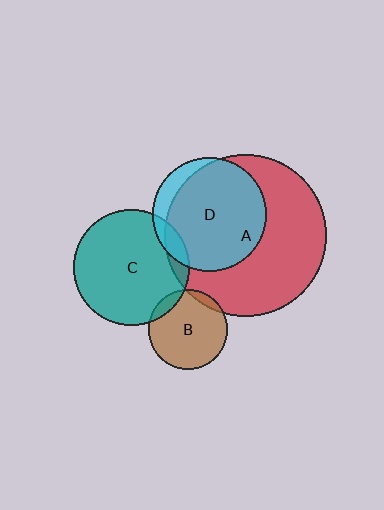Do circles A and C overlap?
Yes.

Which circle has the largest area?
Circle A (red).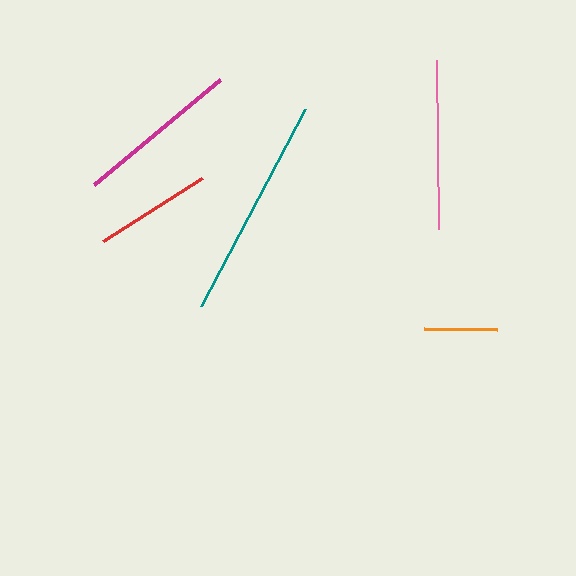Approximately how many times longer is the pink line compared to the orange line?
The pink line is approximately 2.3 times the length of the orange line.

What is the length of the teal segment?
The teal segment is approximately 223 pixels long.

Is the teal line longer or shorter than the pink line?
The teal line is longer than the pink line.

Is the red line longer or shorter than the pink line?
The pink line is longer than the red line.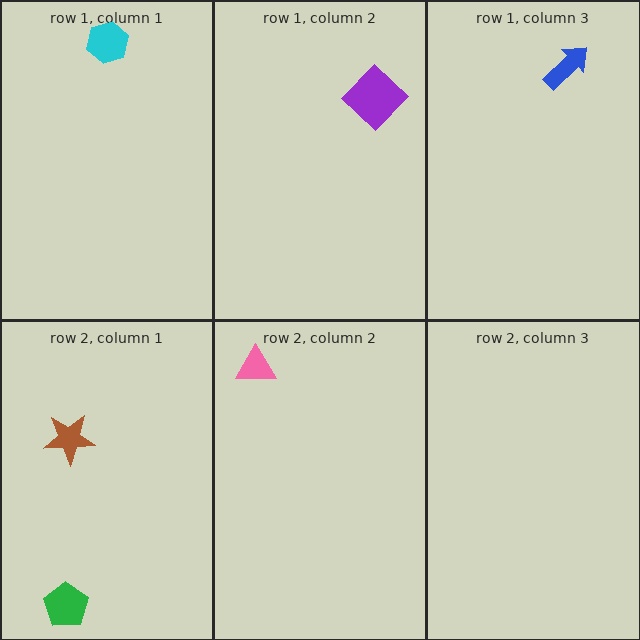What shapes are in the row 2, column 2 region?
The pink triangle.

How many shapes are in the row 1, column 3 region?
1.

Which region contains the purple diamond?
The row 1, column 2 region.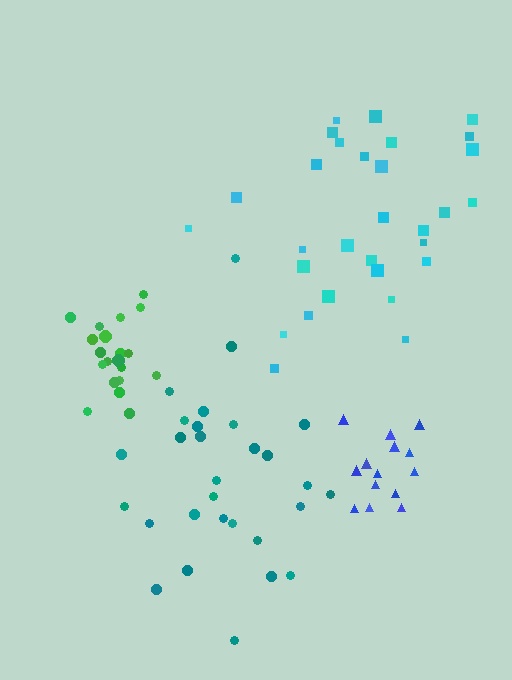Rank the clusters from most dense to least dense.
green, blue, cyan, teal.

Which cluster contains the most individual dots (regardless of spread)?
Cyan (30).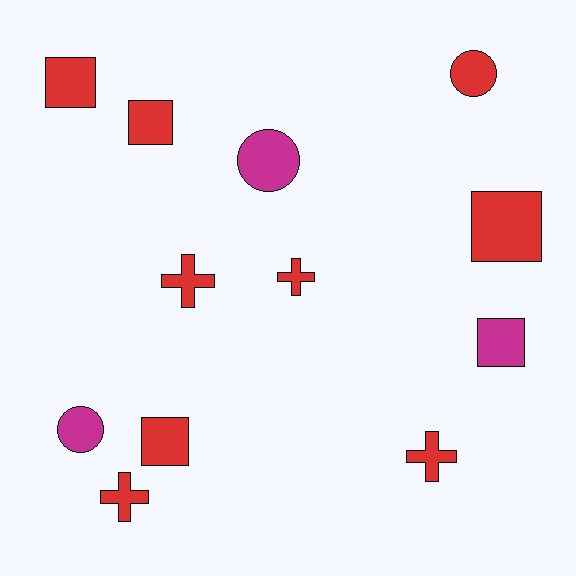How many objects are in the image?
There are 12 objects.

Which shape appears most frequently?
Square, with 5 objects.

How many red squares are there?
There are 4 red squares.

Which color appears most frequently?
Red, with 9 objects.